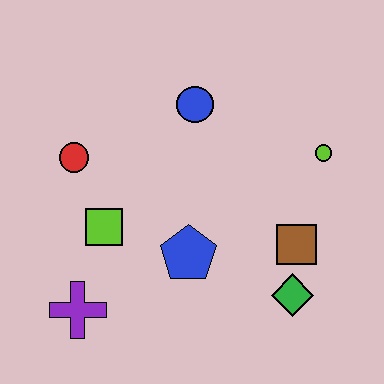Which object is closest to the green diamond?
The brown square is closest to the green diamond.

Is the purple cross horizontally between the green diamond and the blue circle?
No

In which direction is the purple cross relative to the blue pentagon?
The purple cross is to the left of the blue pentagon.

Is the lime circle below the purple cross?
No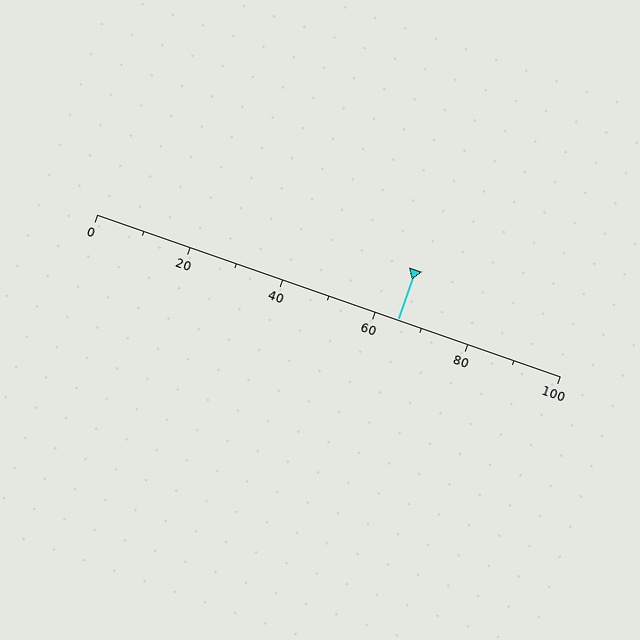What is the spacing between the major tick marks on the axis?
The major ticks are spaced 20 apart.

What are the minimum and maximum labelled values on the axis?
The axis runs from 0 to 100.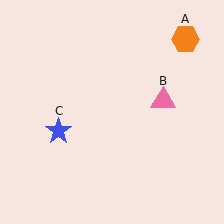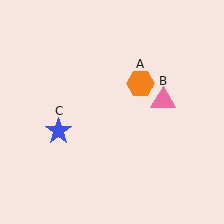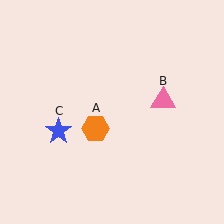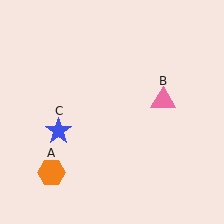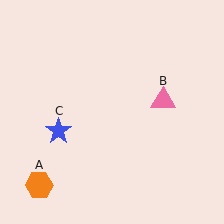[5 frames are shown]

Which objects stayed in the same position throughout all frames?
Pink triangle (object B) and blue star (object C) remained stationary.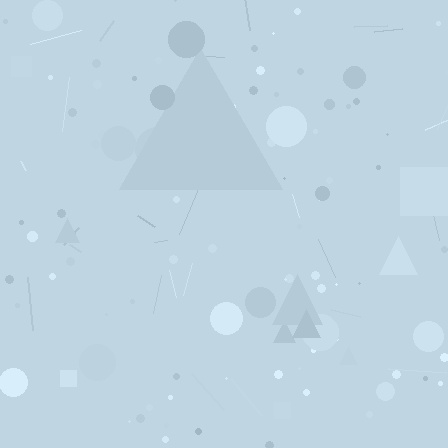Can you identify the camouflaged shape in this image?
The camouflaged shape is a triangle.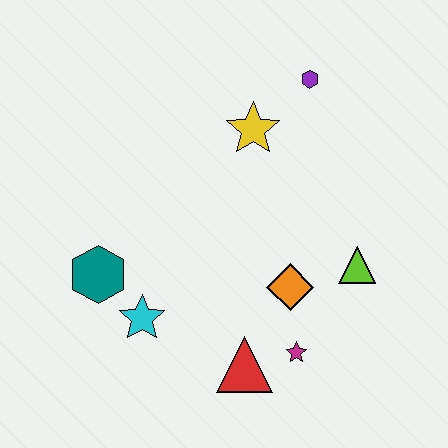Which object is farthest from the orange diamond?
The purple hexagon is farthest from the orange diamond.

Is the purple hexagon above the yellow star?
Yes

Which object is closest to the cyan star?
The teal hexagon is closest to the cyan star.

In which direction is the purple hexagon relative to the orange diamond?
The purple hexagon is above the orange diamond.